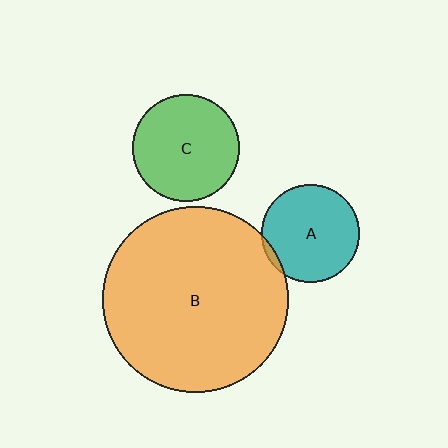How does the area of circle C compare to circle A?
Approximately 1.2 times.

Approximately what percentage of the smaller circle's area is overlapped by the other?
Approximately 5%.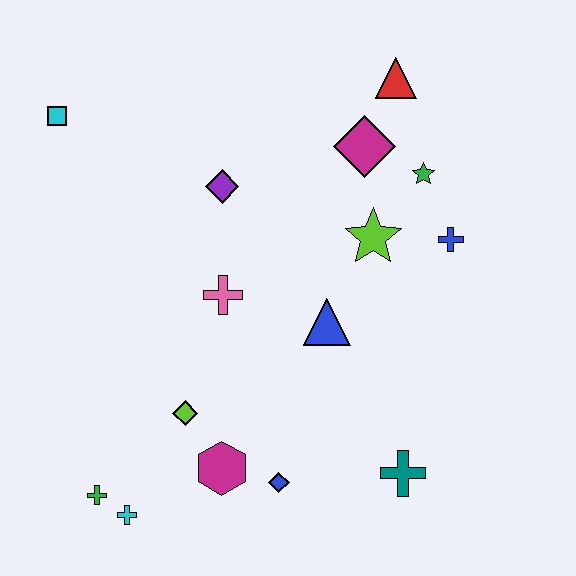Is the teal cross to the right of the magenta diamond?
Yes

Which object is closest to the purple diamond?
The pink cross is closest to the purple diamond.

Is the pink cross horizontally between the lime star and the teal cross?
No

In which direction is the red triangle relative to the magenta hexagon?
The red triangle is above the magenta hexagon.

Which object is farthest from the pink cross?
The red triangle is farthest from the pink cross.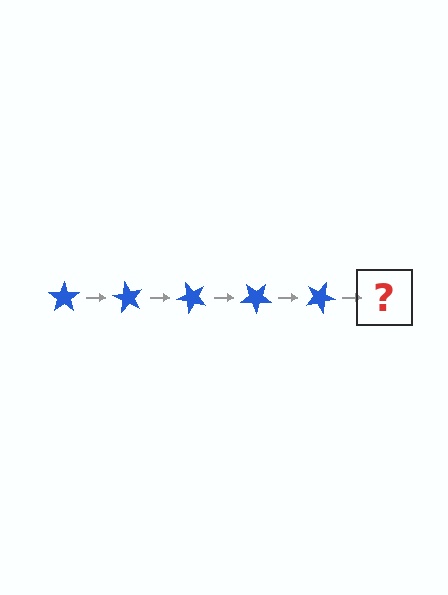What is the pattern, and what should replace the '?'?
The pattern is that the star rotates 60 degrees each step. The '?' should be a blue star rotated 300 degrees.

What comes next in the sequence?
The next element should be a blue star rotated 300 degrees.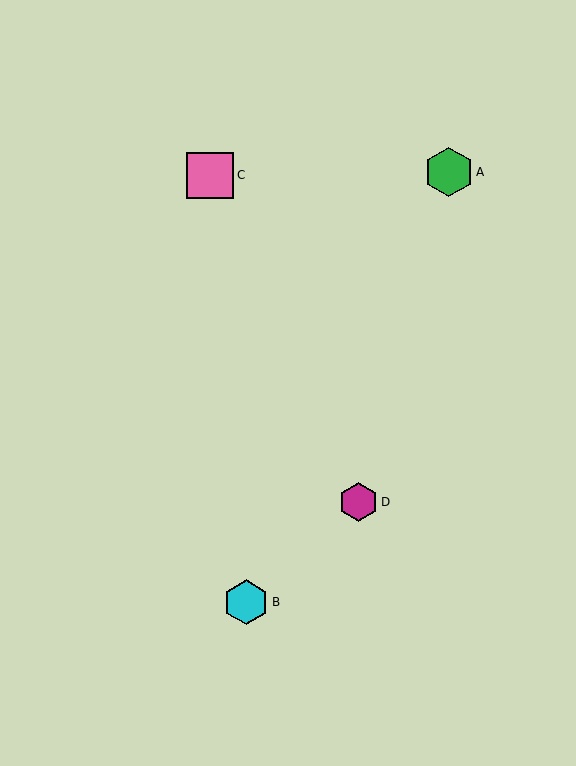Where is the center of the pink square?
The center of the pink square is at (210, 175).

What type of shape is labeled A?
Shape A is a green hexagon.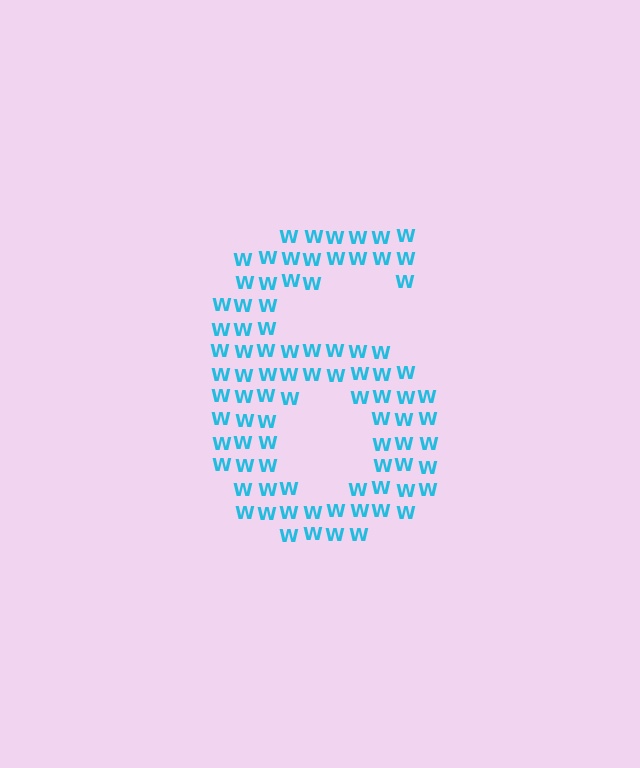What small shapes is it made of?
It is made of small letter W's.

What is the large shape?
The large shape is the digit 6.